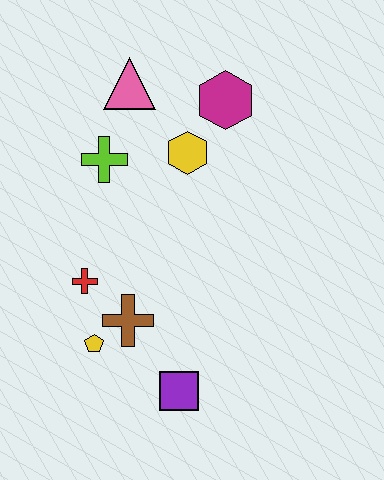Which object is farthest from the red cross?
The magenta hexagon is farthest from the red cross.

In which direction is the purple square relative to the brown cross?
The purple square is below the brown cross.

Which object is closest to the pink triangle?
The lime cross is closest to the pink triangle.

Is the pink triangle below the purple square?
No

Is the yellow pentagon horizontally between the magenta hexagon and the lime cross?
No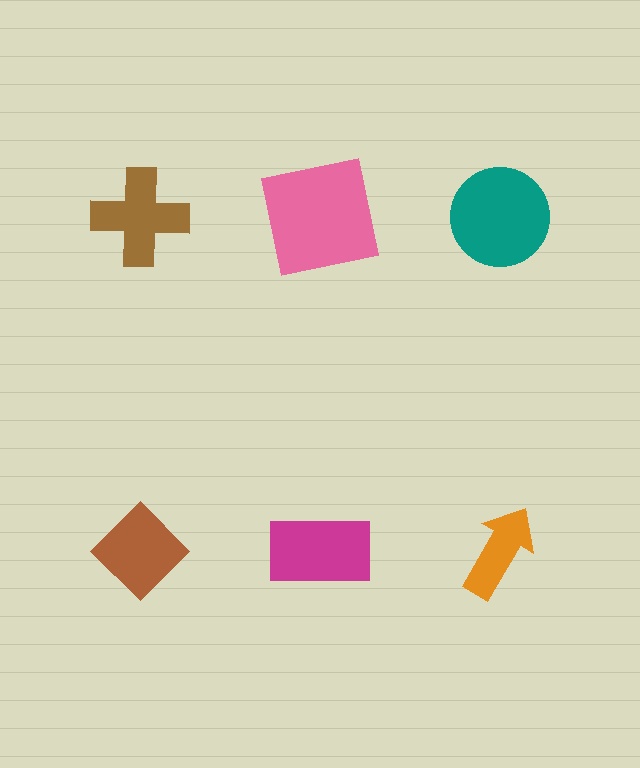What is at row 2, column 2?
A magenta rectangle.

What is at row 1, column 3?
A teal circle.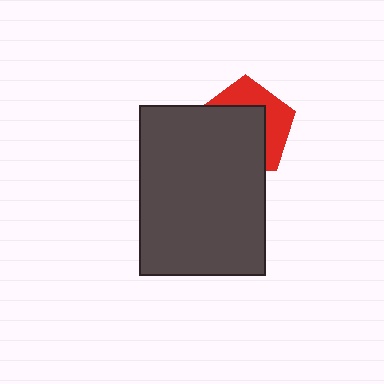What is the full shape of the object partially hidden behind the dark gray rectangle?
The partially hidden object is a red pentagon.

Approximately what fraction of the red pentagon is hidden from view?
Roughly 60% of the red pentagon is hidden behind the dark gray rectangle.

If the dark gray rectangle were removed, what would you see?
You would see the complete red pentagon.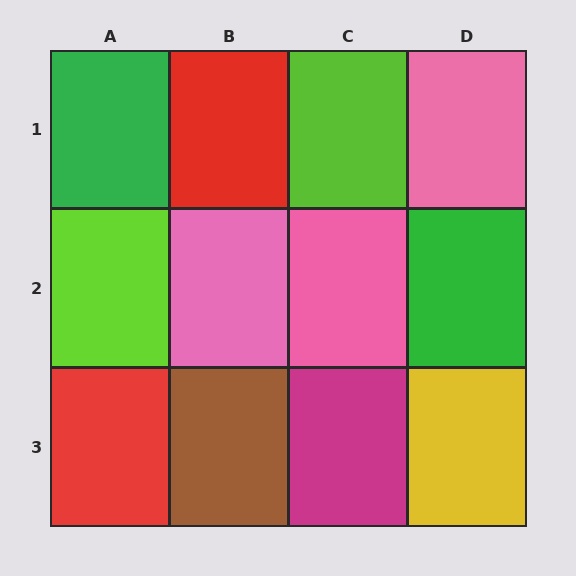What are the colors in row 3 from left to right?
Red, brown, magenta, yellow.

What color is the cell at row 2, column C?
Pink.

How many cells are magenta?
1 cell is magenta.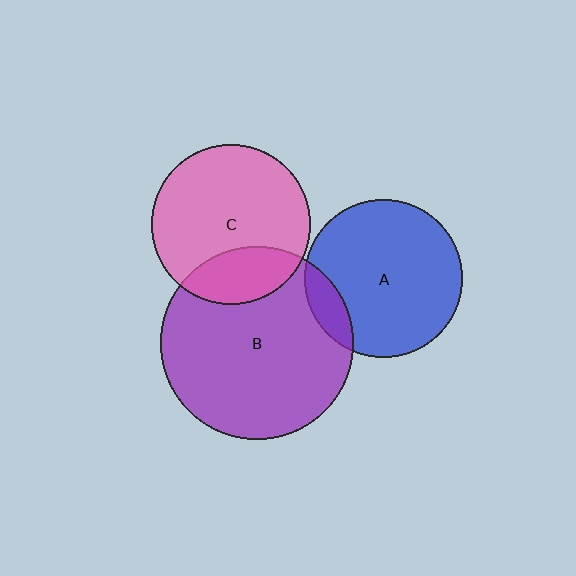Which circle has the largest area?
Circle B (purple).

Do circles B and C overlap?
Yes.